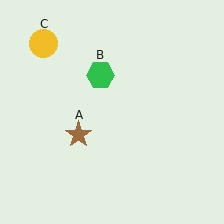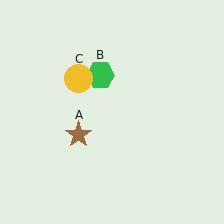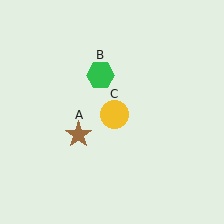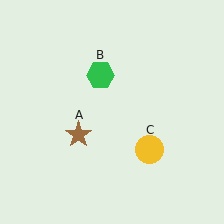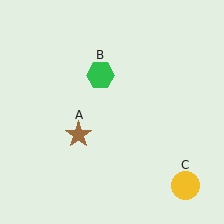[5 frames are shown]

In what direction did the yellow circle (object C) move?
The yellow circle (object C) moved down and to the right.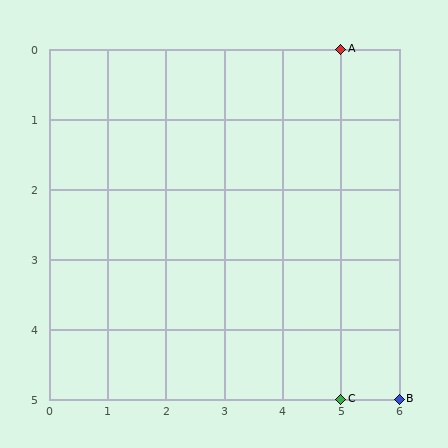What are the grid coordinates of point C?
Point C is at grid coordinates (5, 5).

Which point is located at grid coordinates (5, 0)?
Point A is at (5, 0).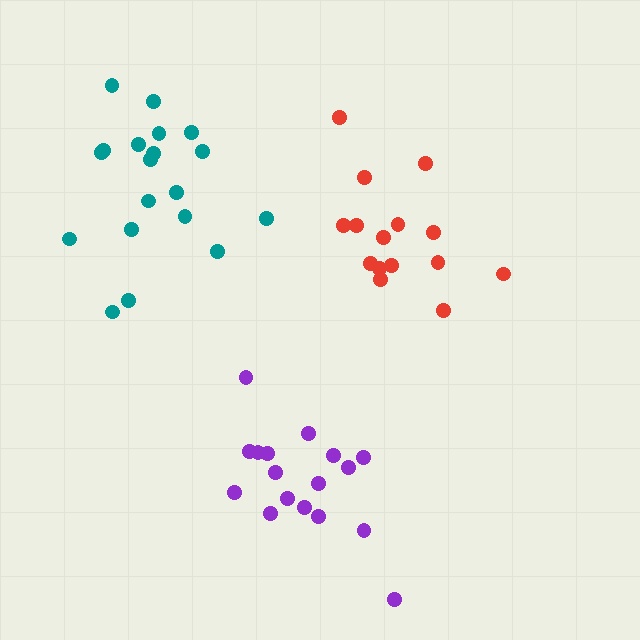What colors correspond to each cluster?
The clusters are colored: red, purple, teal.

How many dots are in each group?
Group 1: 15 dots, Group 2: 17 dots, Group 3: 19 dots (51 total).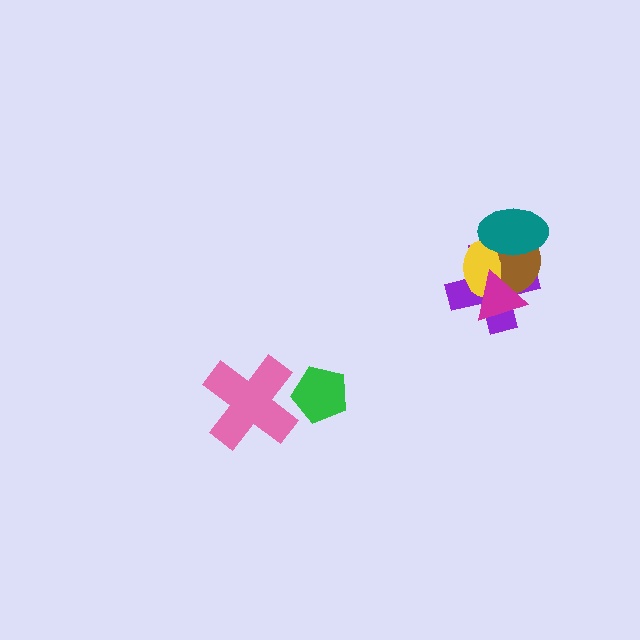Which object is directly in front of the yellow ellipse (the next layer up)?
The magenta triangle is directly in front of the yellow ellipse.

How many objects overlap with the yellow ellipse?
4 objects overlap with the yellow ellipse.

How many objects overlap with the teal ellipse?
3 objects overlap with the teal ellipse.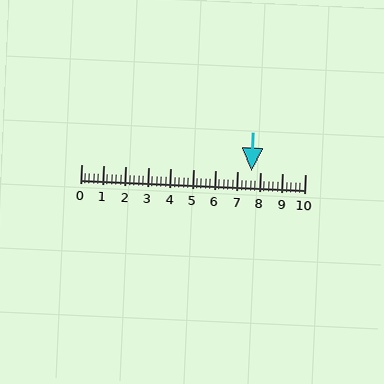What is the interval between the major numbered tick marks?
The major tick marks are spaced 1 units apart.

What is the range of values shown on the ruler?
The ruler shows values from 0 to 10.